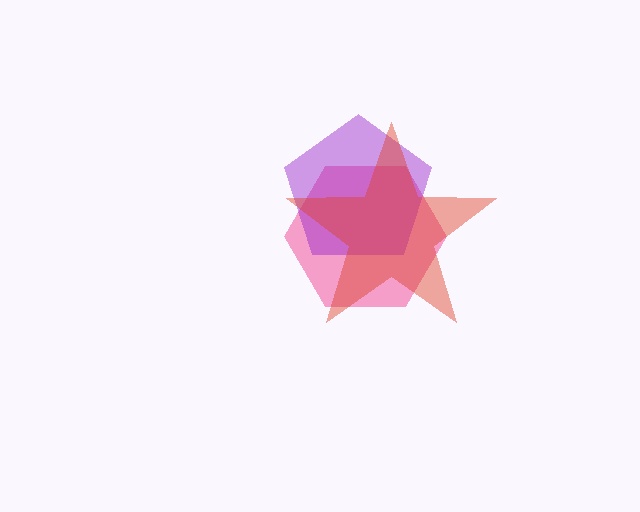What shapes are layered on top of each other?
The layered shapes are: a pink hexagon, a purple pentagon, a red star.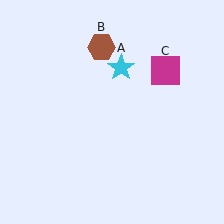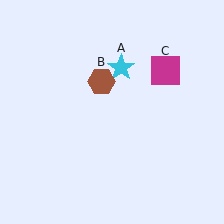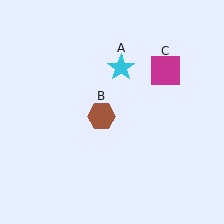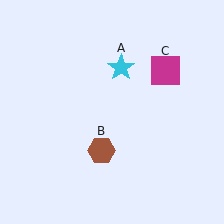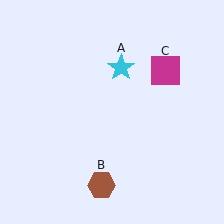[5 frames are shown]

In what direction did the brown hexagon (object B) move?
The brown hexagon (object B) moved down.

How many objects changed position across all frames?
1 object changed position: brown hexagon (object B).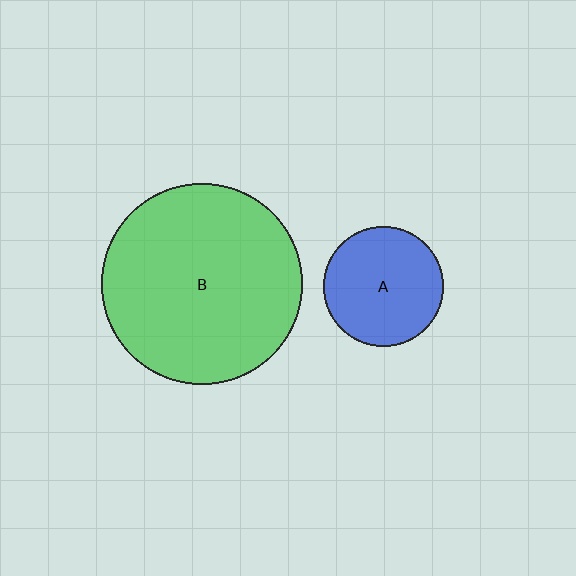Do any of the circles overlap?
No, none of the circles overlap.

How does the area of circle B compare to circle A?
Approximately 2.8 times.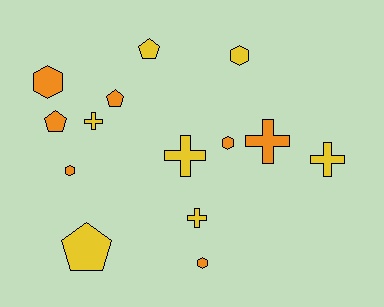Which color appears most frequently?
Orange, with 7 objects.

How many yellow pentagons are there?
There are 2 yellow pentagons.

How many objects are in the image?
There are 14 objects.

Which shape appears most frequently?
Cross, with 5 objects.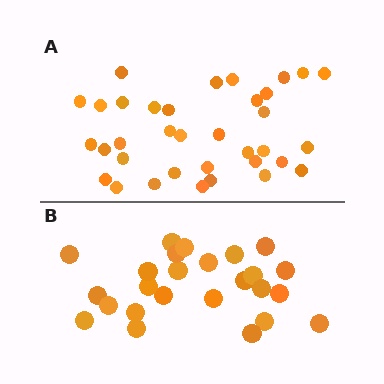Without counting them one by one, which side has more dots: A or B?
Region A (the top region) has more dots.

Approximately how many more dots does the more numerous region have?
Region A has roughly 10 or so more dots than region B.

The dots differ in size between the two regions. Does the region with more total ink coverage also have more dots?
No. Region B has more total ink coverage because its dots are larger, but region A actually contains more individual dots. Total area can be misleading — the number of items is what matters here.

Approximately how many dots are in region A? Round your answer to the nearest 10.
About 40 dots. (The exact count is 35, which rounds to 40.)